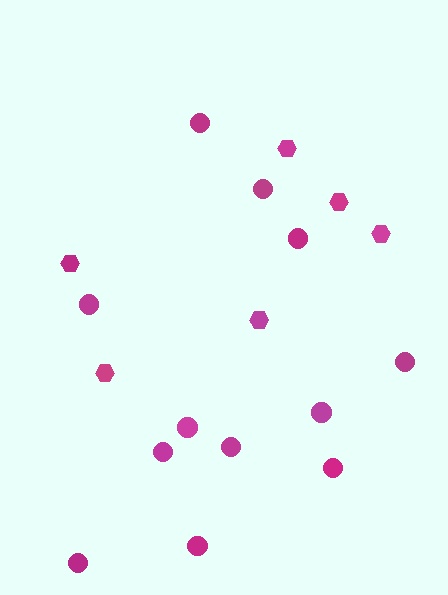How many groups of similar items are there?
There are 2 groups: one group of hexagons (6) and one group of circles (12).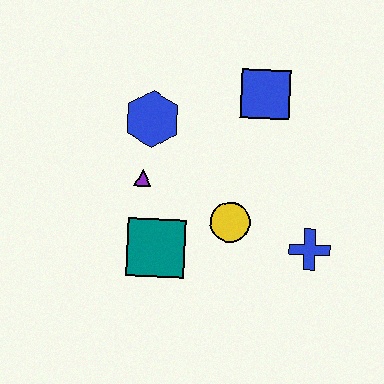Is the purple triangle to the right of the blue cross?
No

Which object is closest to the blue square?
The blue hexagon is closest to the blue square.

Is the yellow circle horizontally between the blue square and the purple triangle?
Yes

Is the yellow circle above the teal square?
Yes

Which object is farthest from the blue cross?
The blue hexagon is farthest from the blue cross.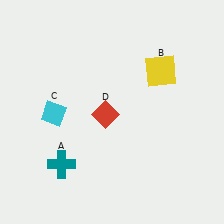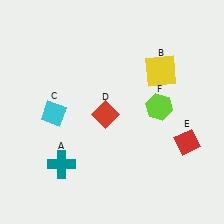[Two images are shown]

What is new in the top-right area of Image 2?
A lime hexagon (F) was added in the top-right area of Image 2.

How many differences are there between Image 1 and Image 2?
There are 2 differences between the two images.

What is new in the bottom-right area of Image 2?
A red diamond (E) was added in the bottom-right area of Image 2.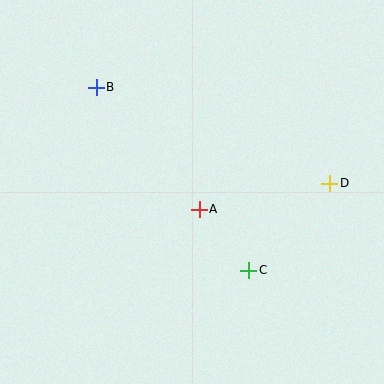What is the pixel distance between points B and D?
The distance between B and D is 253 pixels.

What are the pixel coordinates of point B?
Point B is at (96, 87).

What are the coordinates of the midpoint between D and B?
The midpoint between D and B is at (213, 135).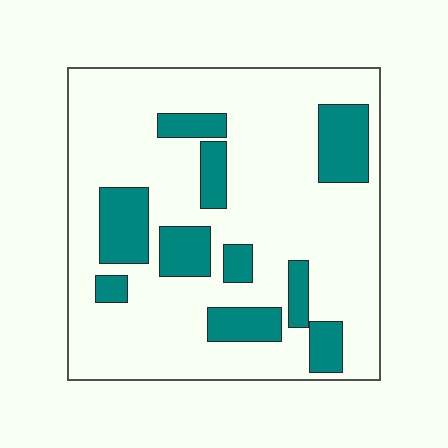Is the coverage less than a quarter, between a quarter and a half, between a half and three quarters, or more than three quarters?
Less than a quarter.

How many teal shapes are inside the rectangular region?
10.